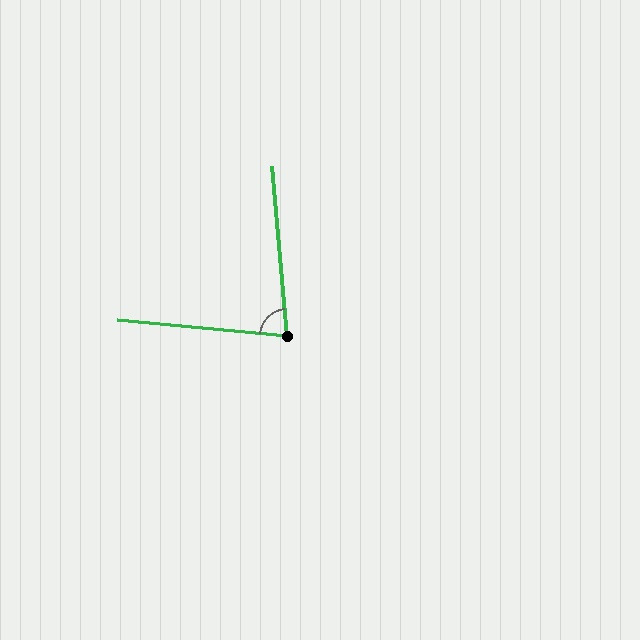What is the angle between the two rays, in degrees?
Approximately 79 degrees.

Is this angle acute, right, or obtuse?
It is acute.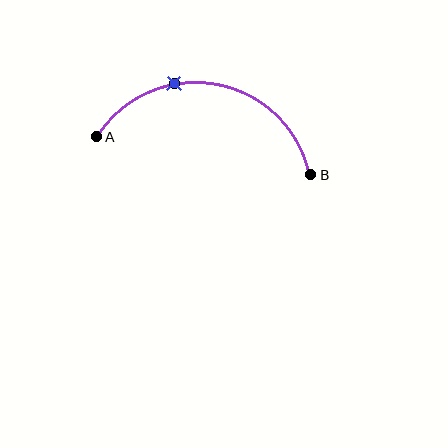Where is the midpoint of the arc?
The arc midpoint is the point on the curve farthest from the straight line joining A and B. It sits above that line.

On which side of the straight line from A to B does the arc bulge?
The arc bulges above the straight line connecting A and B.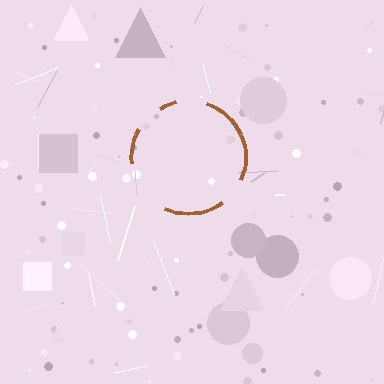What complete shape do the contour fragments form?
The contour fragments form a circle.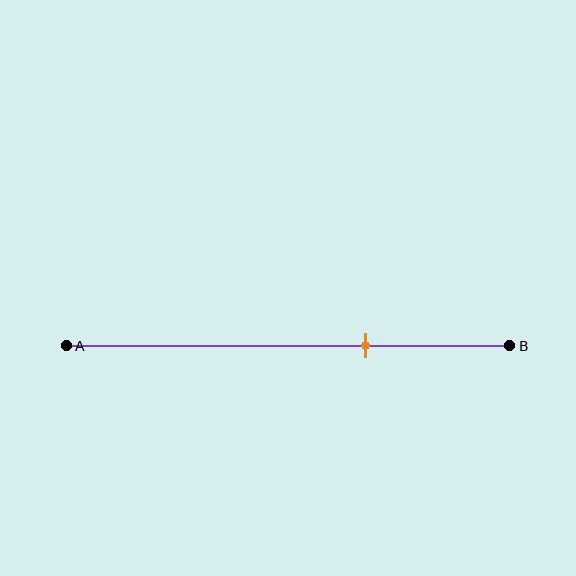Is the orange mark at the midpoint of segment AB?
No, the mark is at about 65% from A, not at the 50% midpoint.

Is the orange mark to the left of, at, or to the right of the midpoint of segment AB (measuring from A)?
The orange mark is to the right of the midpoint of segment AB.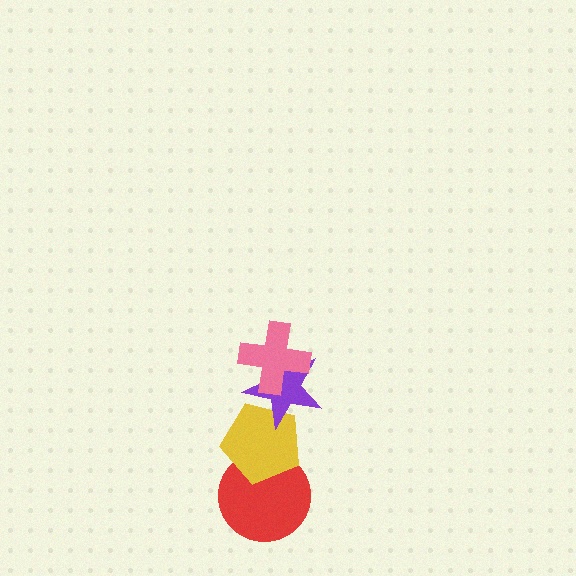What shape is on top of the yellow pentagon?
The purple star is on top of the yellow pentagon.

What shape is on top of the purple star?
The pink cross is on top of the purple star.